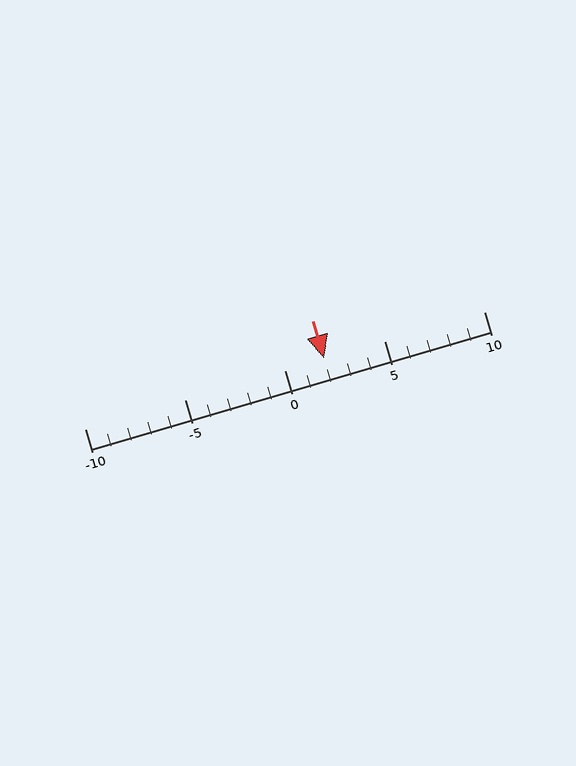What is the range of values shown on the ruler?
The ruler shows values from -10 to 10.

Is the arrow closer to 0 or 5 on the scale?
The arrow is closer to 0.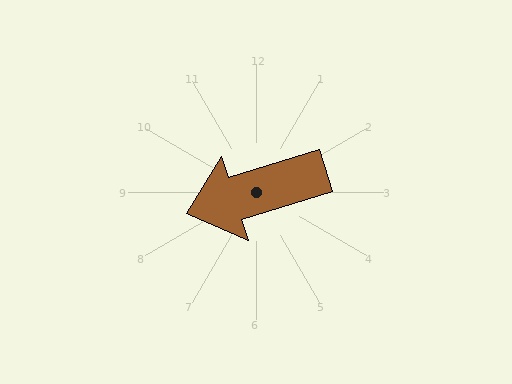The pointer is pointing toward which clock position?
Roughly 8 o'clock.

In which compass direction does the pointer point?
West.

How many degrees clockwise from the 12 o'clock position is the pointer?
Approximately 253 degrees.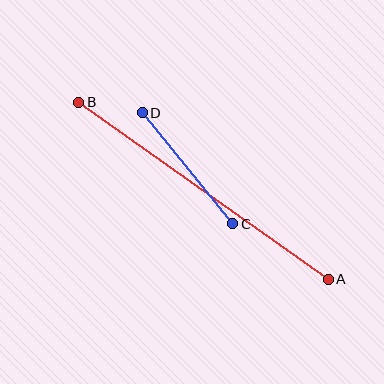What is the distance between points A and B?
The distance is approximately 306 pixels.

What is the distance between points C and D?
The distance is approximately 143 pixels.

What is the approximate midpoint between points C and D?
The midpoint is at approximately (187, 168) pixels.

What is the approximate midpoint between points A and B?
The midpoint is at approximately (203, 191) pixels.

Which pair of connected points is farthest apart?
Points A and B are farthest apart.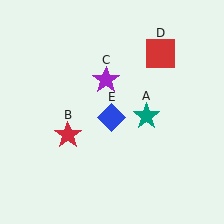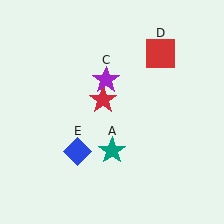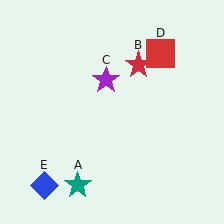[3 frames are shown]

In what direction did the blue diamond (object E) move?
The blue diamond (object E) moved down and to the left.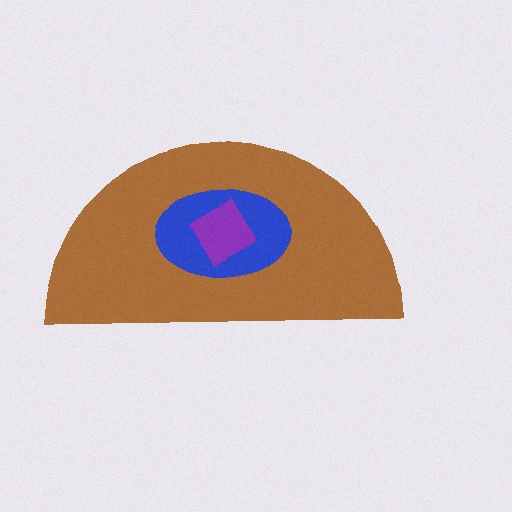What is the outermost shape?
The brown semicircle.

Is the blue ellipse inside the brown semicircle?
Yes.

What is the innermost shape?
The purple diamond.